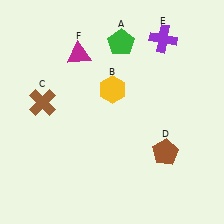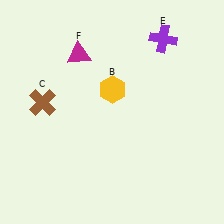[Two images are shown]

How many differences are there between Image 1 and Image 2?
There are 2 differences between the two images.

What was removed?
The brown pentagon (D), the green pentagon (A) were removed in Image 2.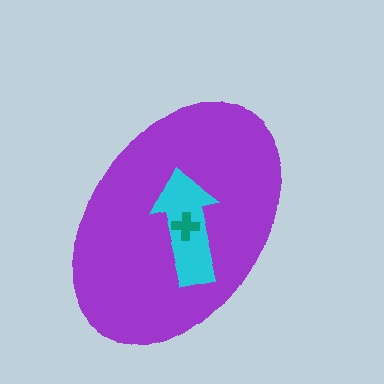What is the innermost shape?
The teal cross.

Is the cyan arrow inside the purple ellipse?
Yes.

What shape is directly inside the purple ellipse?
The cyan arrow.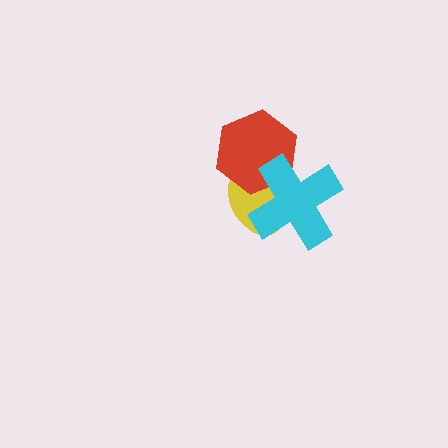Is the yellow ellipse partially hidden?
Yes, it is partially covered by another shape.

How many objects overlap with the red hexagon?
2 objects overlap with the red hexagon.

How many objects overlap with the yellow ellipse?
2 objects overlap with the yellow ellipse.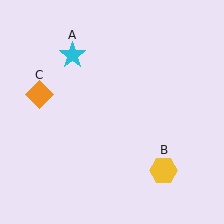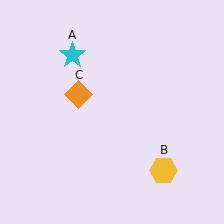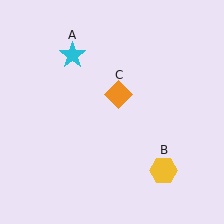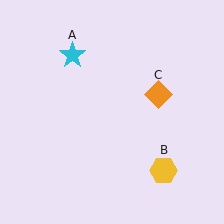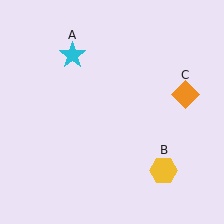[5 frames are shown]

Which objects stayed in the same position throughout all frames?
Cyan star (object A) and yellow hexagon (object B) remained stationary.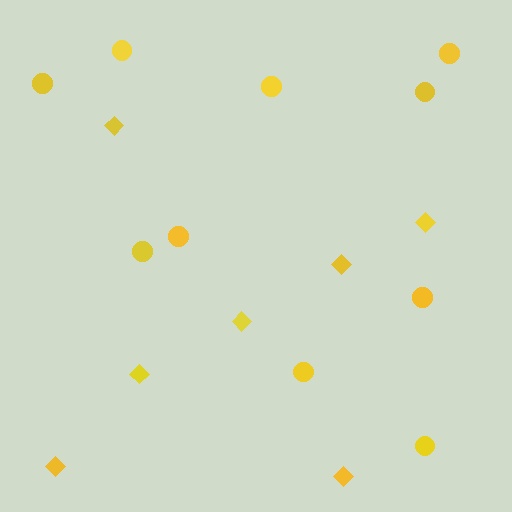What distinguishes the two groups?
There are 2 groups: one group of circles (10) and one group of diamonds (7).